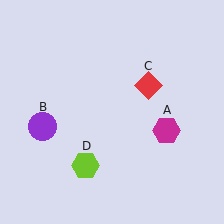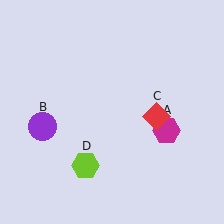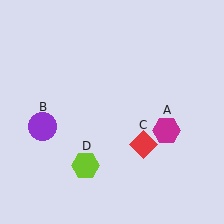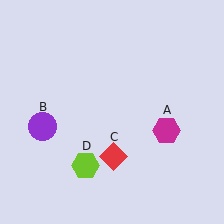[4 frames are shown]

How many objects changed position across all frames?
1 object changed position: red diamond (object C).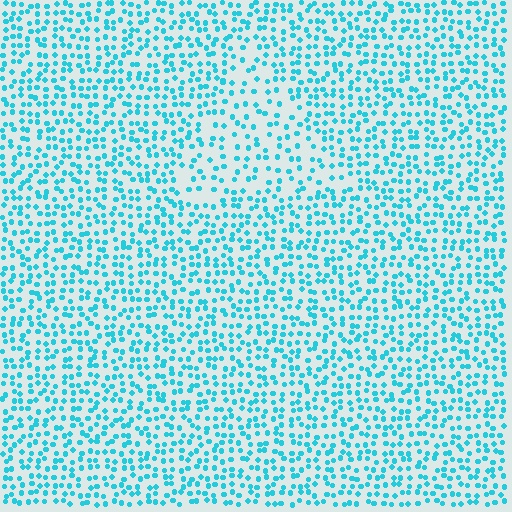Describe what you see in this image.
The image contains small cyan elements arranged at two different densities. A triangle-shaped region is visible where the elements are less densely packed than the surrounding area.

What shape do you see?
I see a triangle.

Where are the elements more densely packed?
The elements are more densely packed outside the triangle boundary.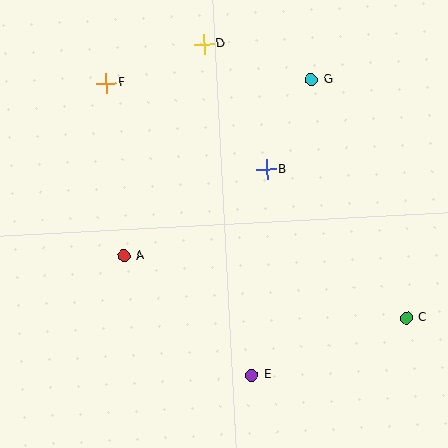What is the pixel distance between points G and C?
The distance between G and C is 256 pixels.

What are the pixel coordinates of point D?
Point D is at (204, 44).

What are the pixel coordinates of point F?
Point F is at (106, 83).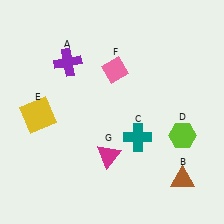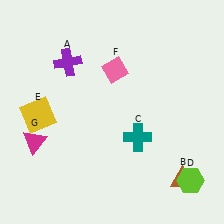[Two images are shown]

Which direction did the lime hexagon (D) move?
The lime hexagon (D) moved down.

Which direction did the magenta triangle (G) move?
The magenta triangle (G) moved left.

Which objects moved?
The objects that moved are: the lime hexagon (D), the magenta triangle (G).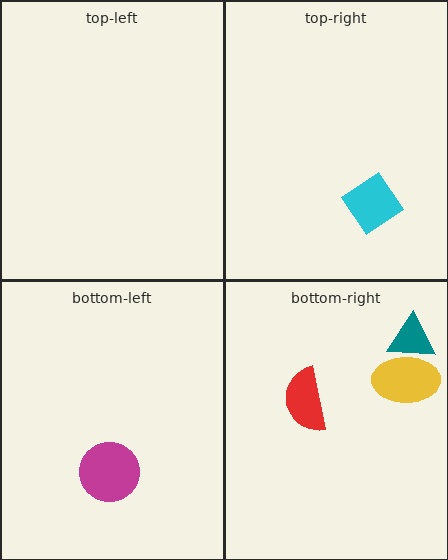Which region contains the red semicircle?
The bottom-right region.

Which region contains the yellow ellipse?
The bottom-right region.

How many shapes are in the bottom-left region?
1.